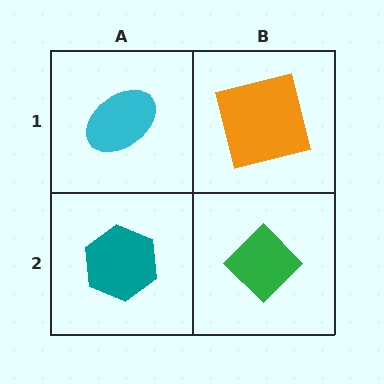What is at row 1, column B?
An orange square.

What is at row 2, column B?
A green diamond.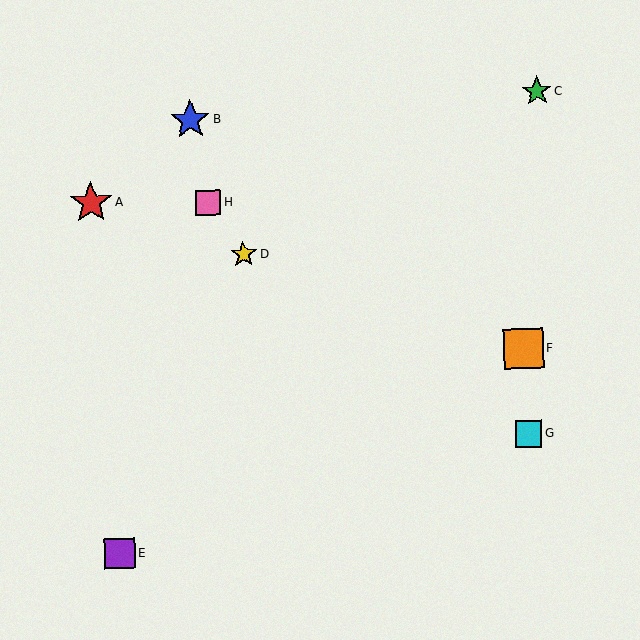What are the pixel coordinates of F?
Object F is at (523, 349).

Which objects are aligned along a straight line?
Objects A, D, F are aligned along a straight line.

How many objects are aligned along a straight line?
3 objects (A, D, F) are aligned along a straight line.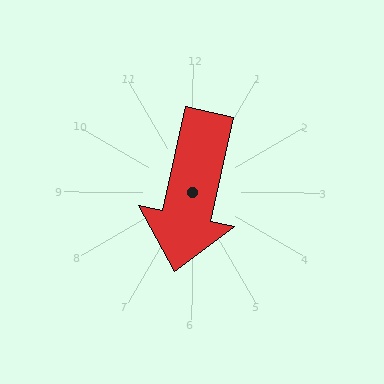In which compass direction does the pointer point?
South.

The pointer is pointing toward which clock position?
Roughly 6 o'clock.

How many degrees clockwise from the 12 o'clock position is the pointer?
Approximately 192 degrees.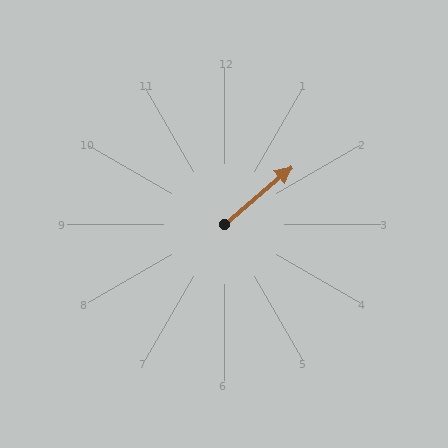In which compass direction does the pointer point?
Northeast.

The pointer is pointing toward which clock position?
Roughly 2 o'clock.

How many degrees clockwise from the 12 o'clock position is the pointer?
Approximately 50 degrees.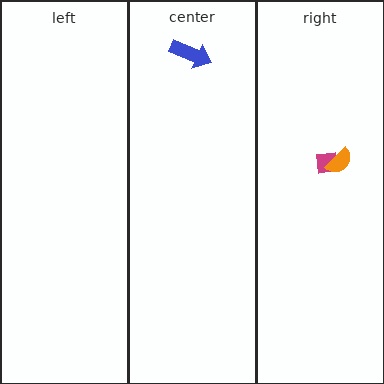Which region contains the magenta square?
The right region.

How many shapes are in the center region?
1.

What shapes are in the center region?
The blue arrow.